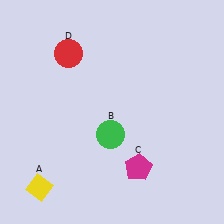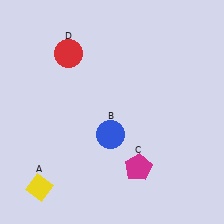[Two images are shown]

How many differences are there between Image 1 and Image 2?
There is 1 difference between the two images.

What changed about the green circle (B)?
In Image 1, B is green. In Image 2, it changed to blue.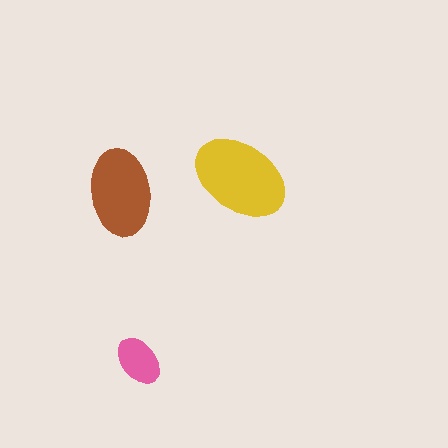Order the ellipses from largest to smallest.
the yellow one, the brown one, the pink one.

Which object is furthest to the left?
The brown ellipse is leftmost.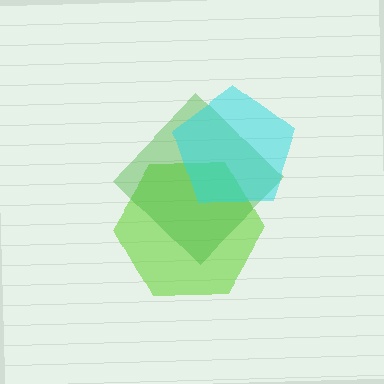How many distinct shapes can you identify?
There are 3 distinct shapes: a lime hexagon, a green diamond, a cyan pentagon.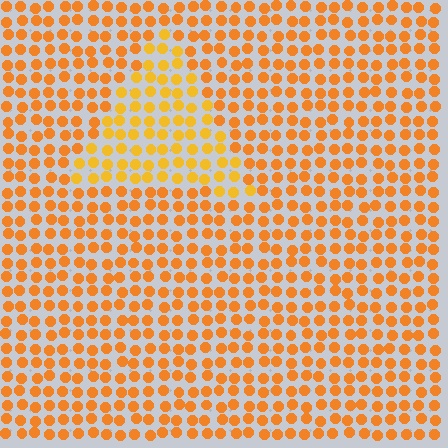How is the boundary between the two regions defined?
The boundary is defined purely by a slight shift in hue (about 17 degrees). Spacing, size, and orientation are identical on both sides.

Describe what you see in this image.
The image is filled with small orange elements in a uniform arrangement. A triangle-shaped region is visible where the elements are tinted to a slightly different hue, forming a subtle color boundary.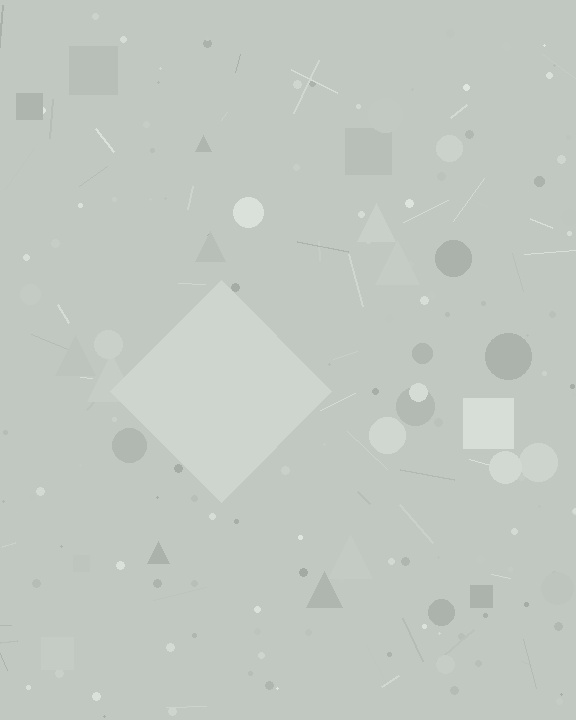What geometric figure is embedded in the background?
A diamond is embedded in the background.